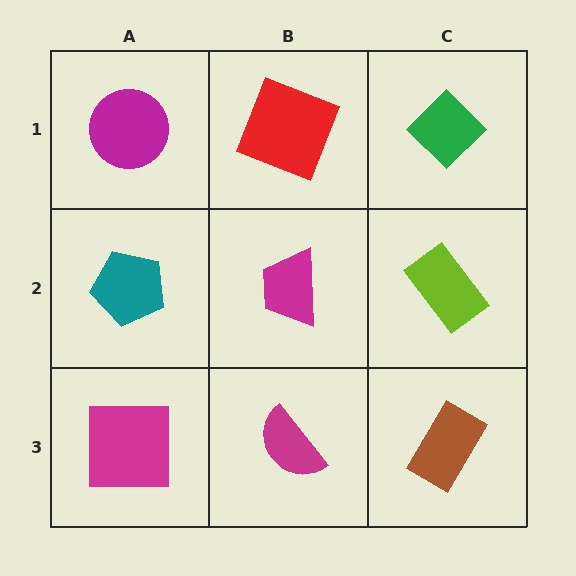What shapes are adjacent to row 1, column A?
A teal pentagon (row 2, column A), a red square (row 1, column B).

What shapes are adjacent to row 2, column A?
A magenta circle (row 1, column A), a magenta square (row 3, column A), a magenta trapezoid (row 2, column B).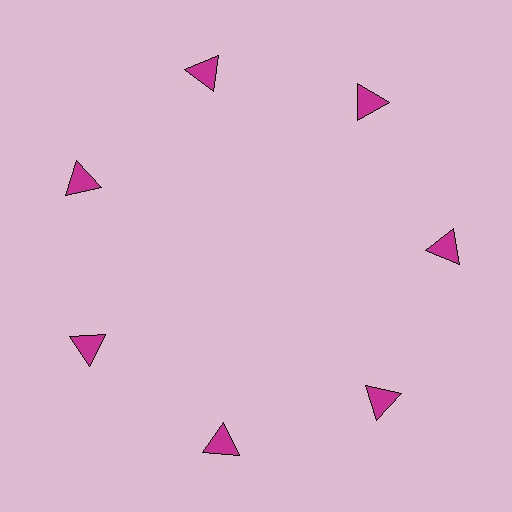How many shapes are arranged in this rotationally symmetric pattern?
There are 7 shapes, arranged in 7 groups of 1.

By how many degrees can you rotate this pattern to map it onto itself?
The pattern maps onto itself every 51 degrees of rotation.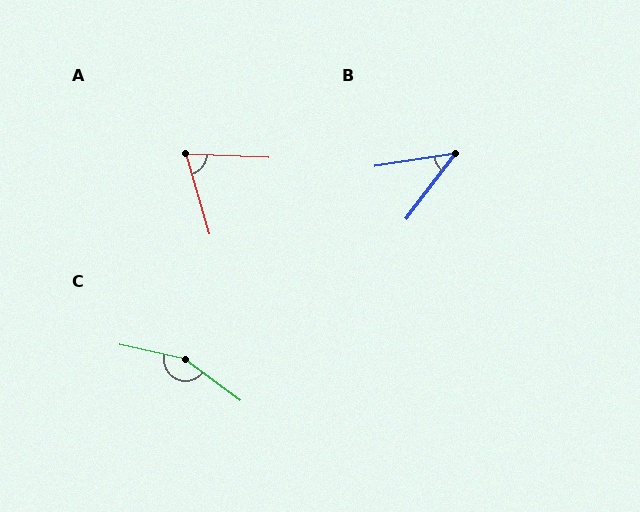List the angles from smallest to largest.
B (44°), A (71°), C (156°).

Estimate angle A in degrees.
Approximately 71 degrees.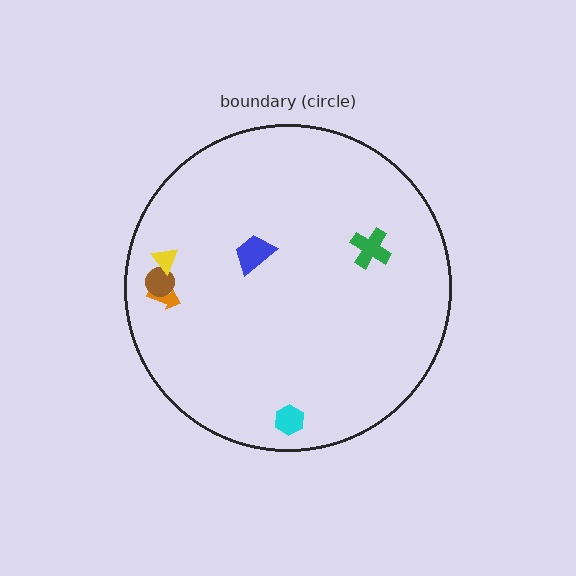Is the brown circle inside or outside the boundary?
Inside.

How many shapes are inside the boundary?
6 inside, 0 outside.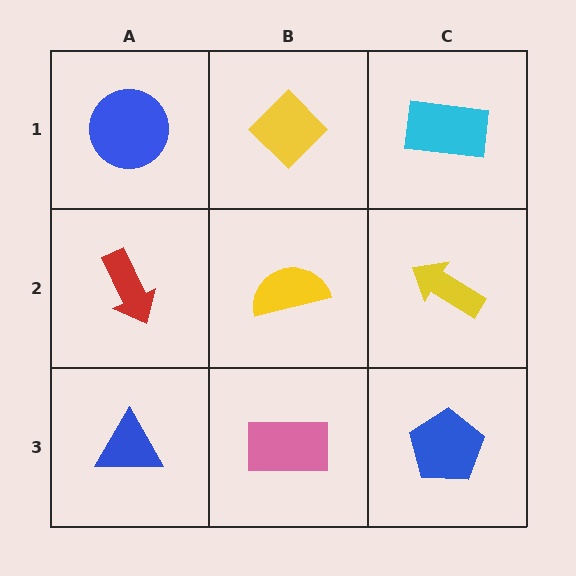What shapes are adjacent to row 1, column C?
A yellow arrow (row 2, column C), a yellow diamond (row 1, column B).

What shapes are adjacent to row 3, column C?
A yellow arrow (row 2, column C), a pink rectangle (row 3, column B).